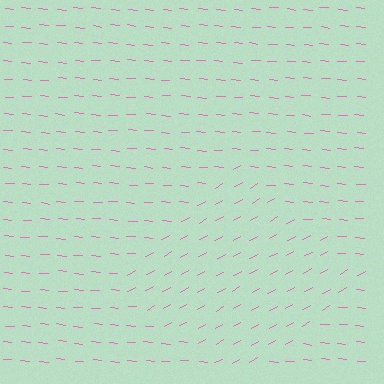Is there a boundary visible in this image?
Yes, there is a texture boundary formed by a change in line orientation.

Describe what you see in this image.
The image is filled with small pink line segments. A diamond region in the image has lines oriented differently from the surrounding lines, creating a visible texture boundary.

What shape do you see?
I see a diamond.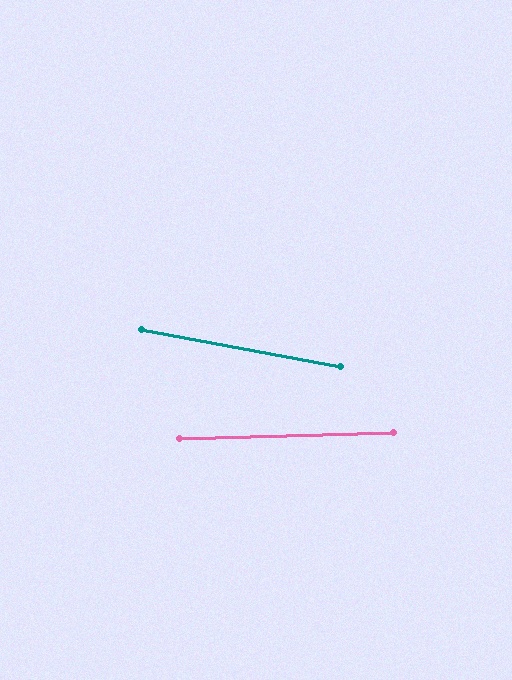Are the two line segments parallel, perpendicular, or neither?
Neither parallel nor perpendicular — they differ by about 12°.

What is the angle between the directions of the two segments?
Approximately 12 degrees.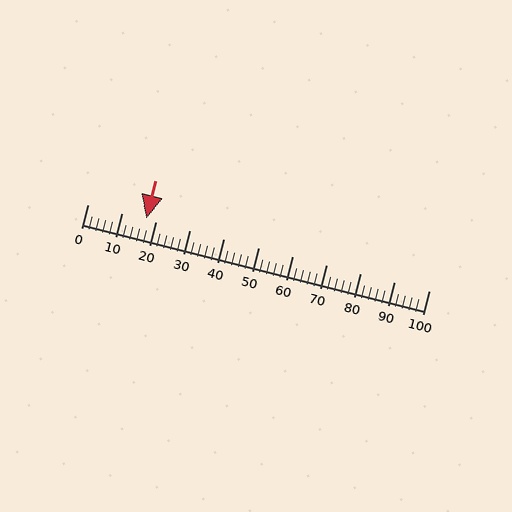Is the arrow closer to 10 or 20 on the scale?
The arrow is closer to 20.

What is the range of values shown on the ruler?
The ruler shows values from 0 to 100.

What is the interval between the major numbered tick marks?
The major tick marks are spaced 10 units apart.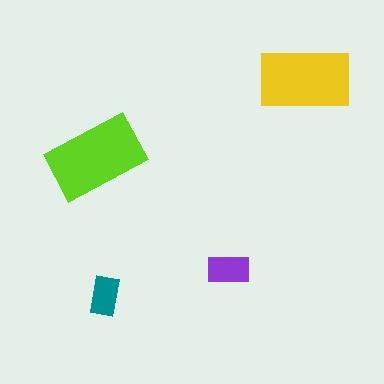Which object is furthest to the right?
The yellow rectangle is rightmost.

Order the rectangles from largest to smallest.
the lime one, the yellow one, the purple one, the teal one.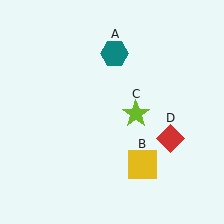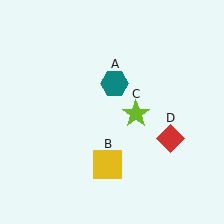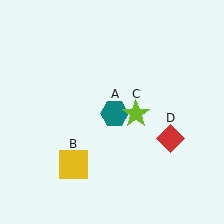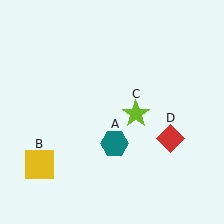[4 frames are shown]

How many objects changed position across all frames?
2 objects changed position: teal hexagon (object A), yellow square (object B).